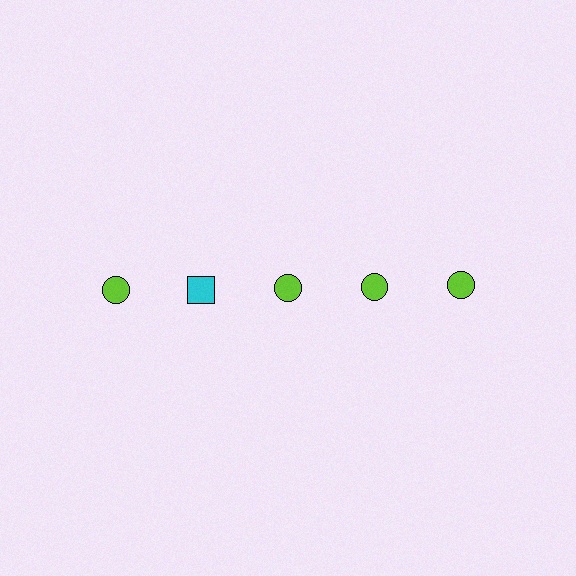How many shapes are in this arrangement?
There are 5 shapes arranged in a grid pattern.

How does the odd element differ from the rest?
It differs in both color (cyan instead of lime) and shape (square instead of circle).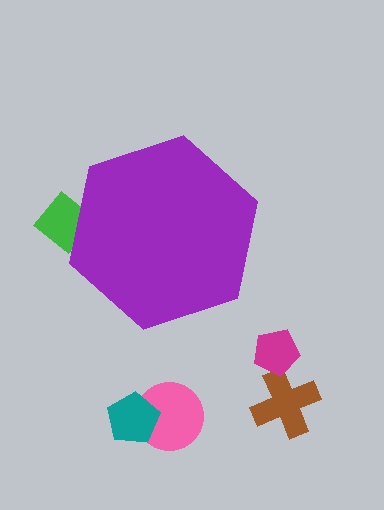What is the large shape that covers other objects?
A purple hexagon.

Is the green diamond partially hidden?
Yes, the green diamond is partially hidden behind the purple hexagon.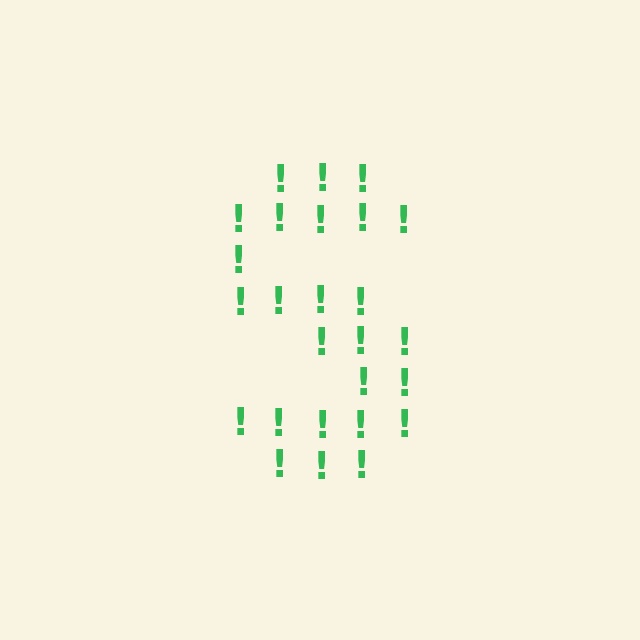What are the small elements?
The small elements are exclamation marks.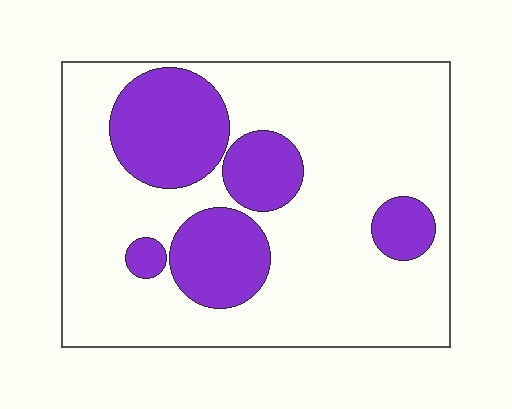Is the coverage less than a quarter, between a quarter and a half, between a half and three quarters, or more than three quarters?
Between a quarter and a half.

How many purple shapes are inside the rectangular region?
5.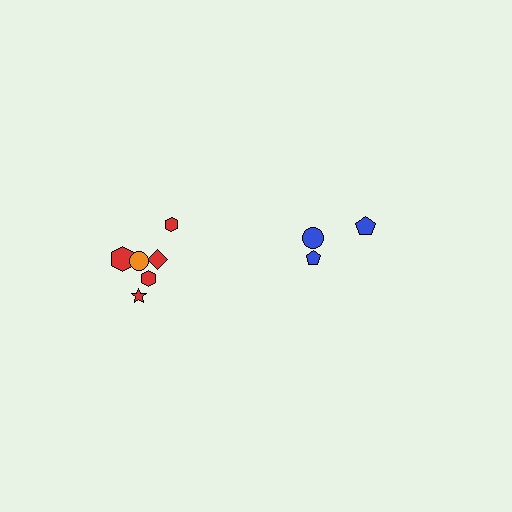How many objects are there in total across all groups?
There are 9 objects.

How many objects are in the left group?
There are 6 objects.